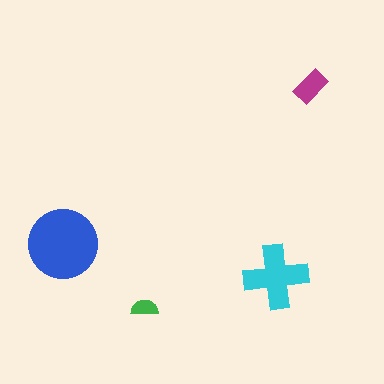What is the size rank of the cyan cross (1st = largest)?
2nd.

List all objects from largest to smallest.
The blue circle, the cyan cross, the magenta rectangle, the green semicircle.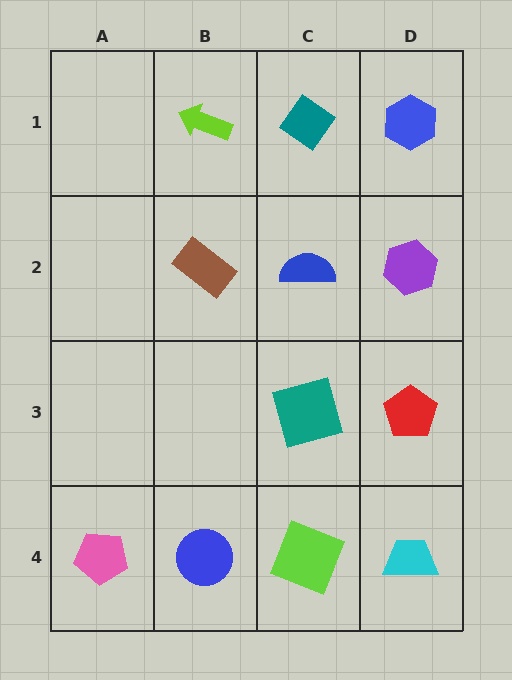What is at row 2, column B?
A brown rectangle.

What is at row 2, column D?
A purple hexagon.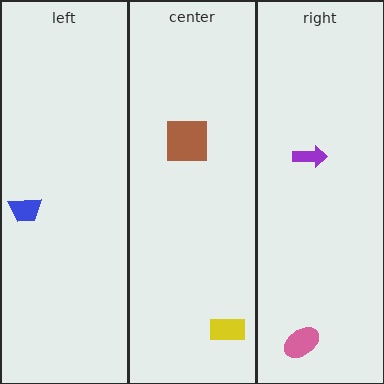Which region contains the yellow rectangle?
The center region.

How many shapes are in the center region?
2.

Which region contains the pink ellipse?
The right region.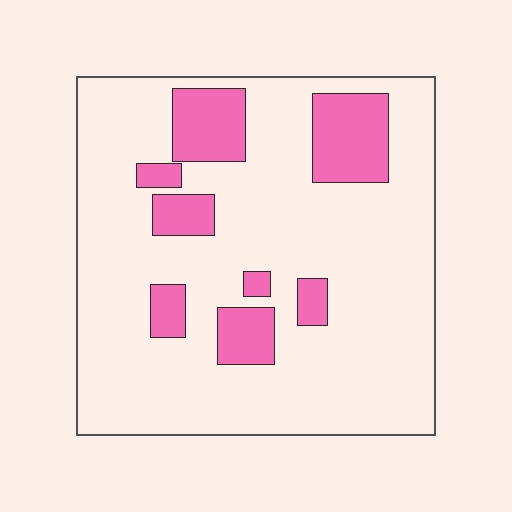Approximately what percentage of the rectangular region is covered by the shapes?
Approximately 20%.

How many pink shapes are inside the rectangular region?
8.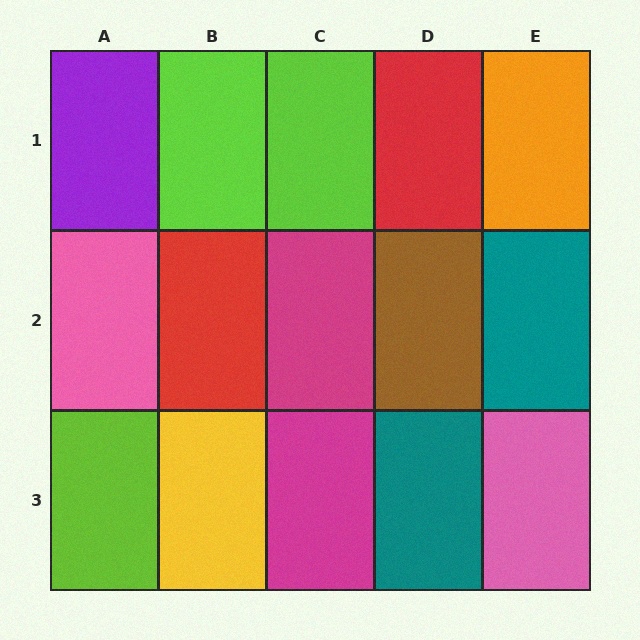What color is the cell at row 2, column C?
Magenta.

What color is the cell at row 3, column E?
Pink.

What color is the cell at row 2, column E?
Teal.